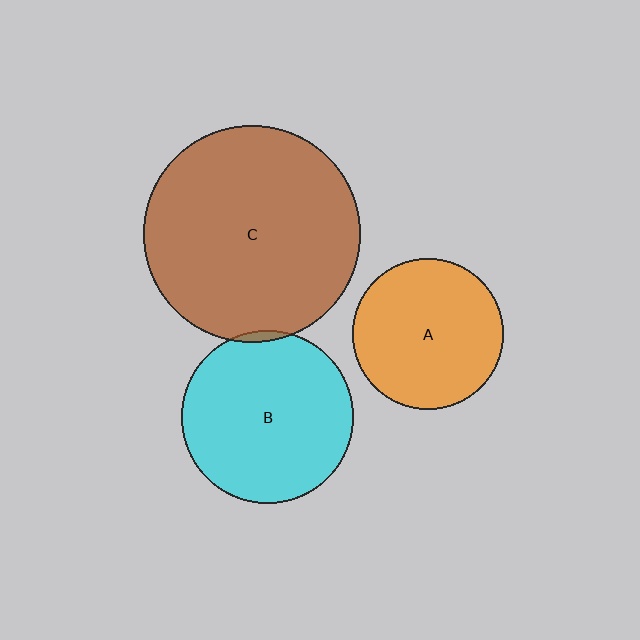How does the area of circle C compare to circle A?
Approximately 2.1 times.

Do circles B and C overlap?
Yes.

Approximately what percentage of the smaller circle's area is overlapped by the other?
Approximately 5%.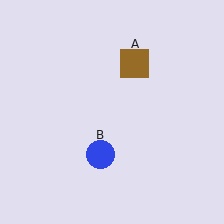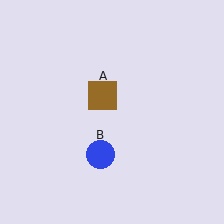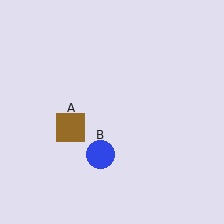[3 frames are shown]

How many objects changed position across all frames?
1 object changed position: brown square (object A).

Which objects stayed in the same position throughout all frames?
Blue circle (object B) remained stationary.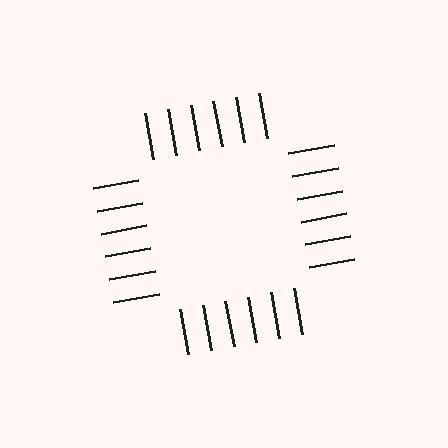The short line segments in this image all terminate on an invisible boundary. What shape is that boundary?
An illusory square — the line segments terminate on its edges but no continuous stroke is drawn.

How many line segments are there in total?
24 — 6 along each of the 4 edges.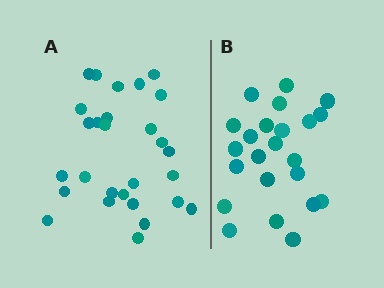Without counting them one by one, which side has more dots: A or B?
Region A (the left region) has more dots.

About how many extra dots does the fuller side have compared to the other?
Region A has about 5 more dots than region B.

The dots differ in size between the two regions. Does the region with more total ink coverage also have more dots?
No. Region B has more total ink coverage because its dots are larger, but region A actually contains more individual dots. Total area can be misleading — the number of items is what matters here.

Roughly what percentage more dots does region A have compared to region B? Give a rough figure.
About 20% more.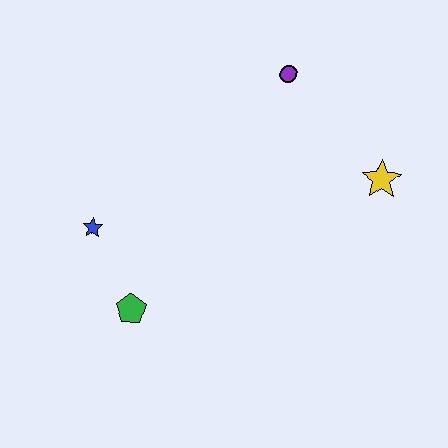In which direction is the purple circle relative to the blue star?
The purple circle is to the right of the blue star.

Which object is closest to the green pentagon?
The blue star is closest to the green pentagon.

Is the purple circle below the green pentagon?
No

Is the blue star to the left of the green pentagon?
Yes